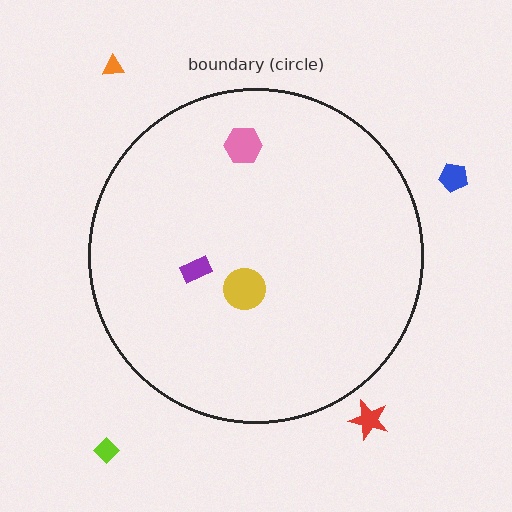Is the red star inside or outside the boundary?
Outside.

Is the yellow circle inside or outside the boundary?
Inside.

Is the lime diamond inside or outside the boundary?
Outside.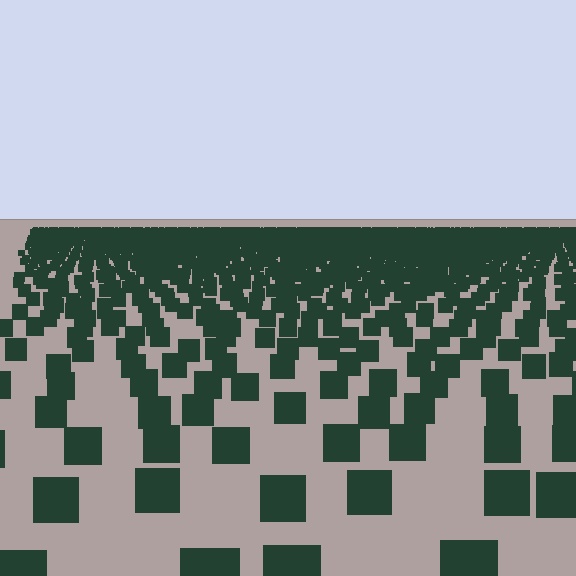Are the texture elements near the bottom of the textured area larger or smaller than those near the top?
Larger. Near the bottom, elements are closer to the viewer and appear at a bigger on-screen size.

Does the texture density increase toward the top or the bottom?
Density increases toward the top.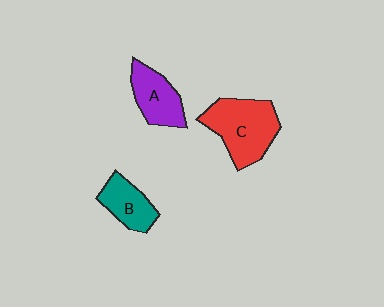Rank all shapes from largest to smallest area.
From largest to smallest: C (red), A (purple), B (teal).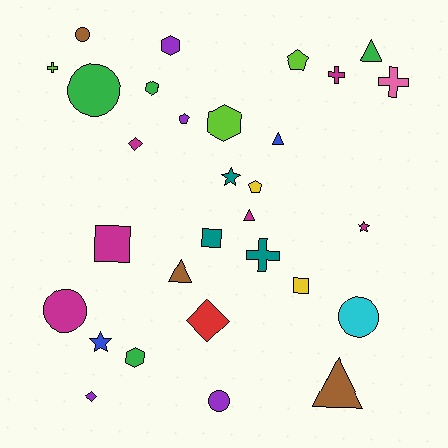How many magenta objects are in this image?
There are 6 magenta objects.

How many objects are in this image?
There are 30 objects.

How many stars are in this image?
There are 3 stars.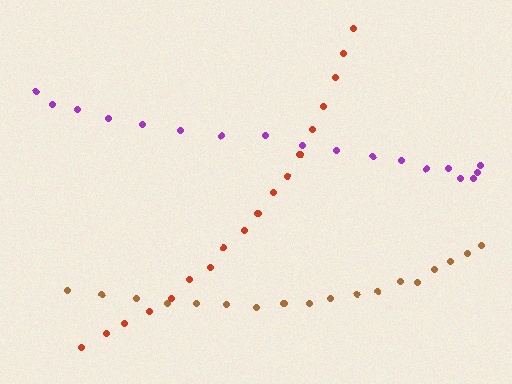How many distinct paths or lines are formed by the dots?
There are 3 distinct paths.